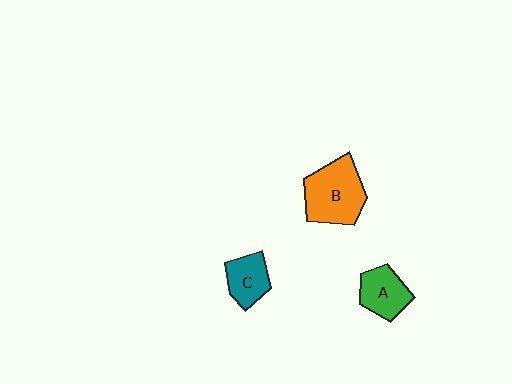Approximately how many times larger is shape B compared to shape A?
Approximately 1.6 times.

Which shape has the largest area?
Shape B (orange).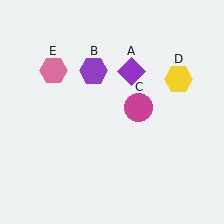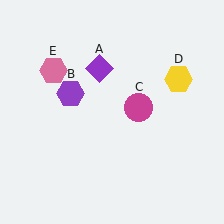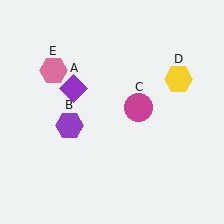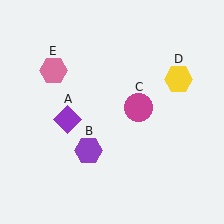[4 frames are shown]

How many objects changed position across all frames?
2 objects changed position: purple diamond (object A), purple hexagon (object B).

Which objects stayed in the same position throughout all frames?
Magenta circle (object C) and yellow hexagon (object D) and pink hexagon (object E) remained stationary.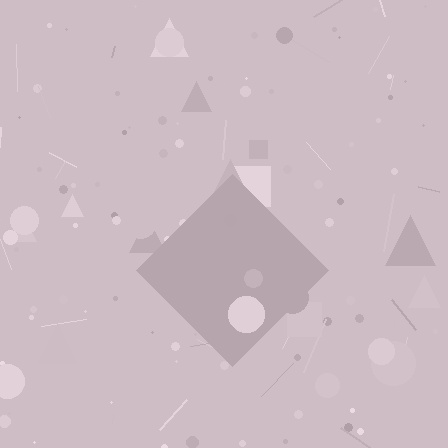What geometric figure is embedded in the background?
A diamond is embedded in the background.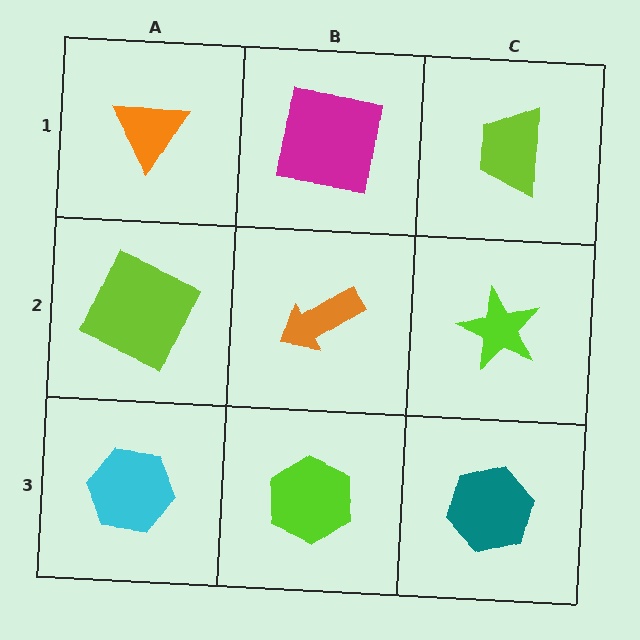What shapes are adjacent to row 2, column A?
An orange triangle (row 1, column A), a cyan hexagon (row 3, column A), an orange arrow (row 2, column B).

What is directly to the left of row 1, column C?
A magenta square.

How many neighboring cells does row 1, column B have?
3.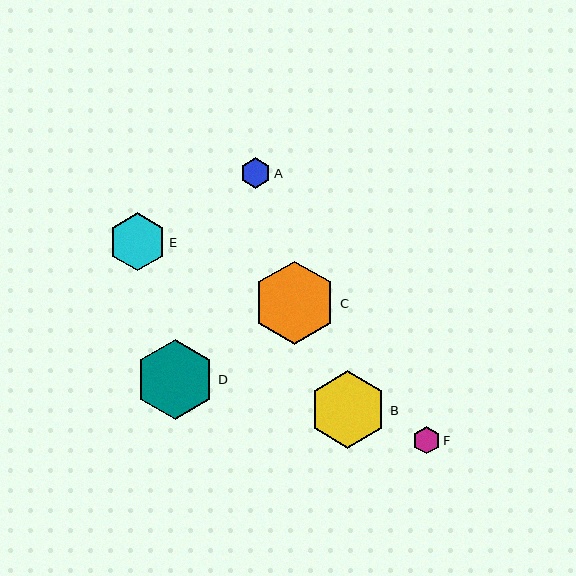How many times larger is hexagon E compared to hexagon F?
Hexagon E is approximately 2.1 times the size of hexagon F.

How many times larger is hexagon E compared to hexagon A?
Hexagon E is approximately 1.9 times the size of hexagon A.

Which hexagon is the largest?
Hexagon C is the largest with a size of approximately 84 pixels.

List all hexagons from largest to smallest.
From largest to smallest: C, D, B, E, A, F.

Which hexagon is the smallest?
Hexagon F is the smallest with a size of approximately 27 pixels.